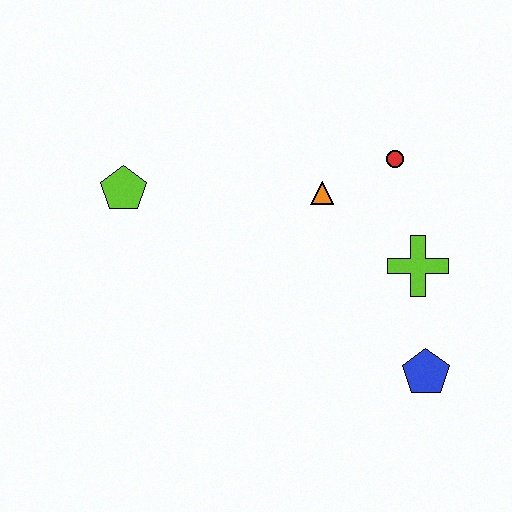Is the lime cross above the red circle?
No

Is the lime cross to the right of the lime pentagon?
Yes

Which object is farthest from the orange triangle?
The blue pentagon is farthest from the orange triangle.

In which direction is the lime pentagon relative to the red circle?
The lime pentagon is to the left of the red circle.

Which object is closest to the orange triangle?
The red circle is closest to the orange triangle.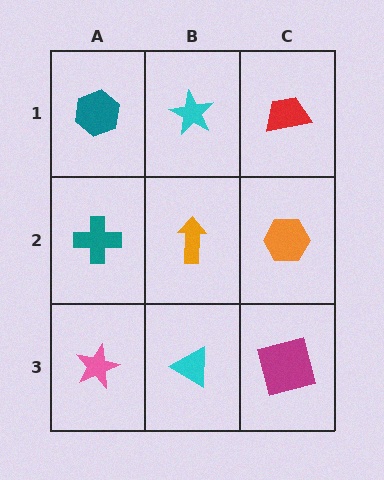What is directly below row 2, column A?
A pink star.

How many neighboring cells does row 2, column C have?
3.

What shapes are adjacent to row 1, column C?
An orange hexagon (row 2, column C), a cyan star (row 1, column B).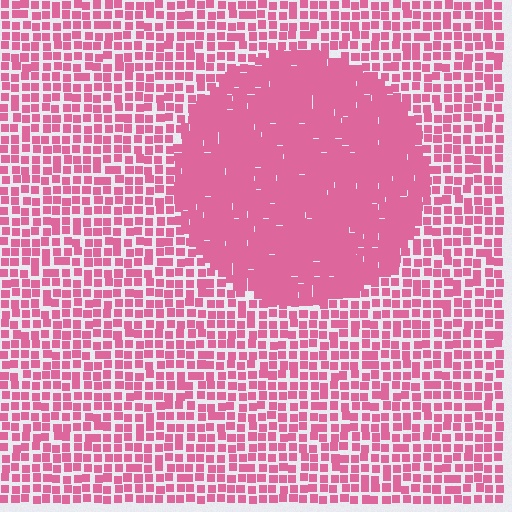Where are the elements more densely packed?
The elements are more densely packed inside the circle boundary.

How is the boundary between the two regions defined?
The boundary is defined by a change in element density (approximately 2.0x ratio). All elements are the same color, size, and shape.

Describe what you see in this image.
The image contains small pink elements arranged at two different densities. A circle-shaped region is visible where the elements are more densely packed than the surrounding area.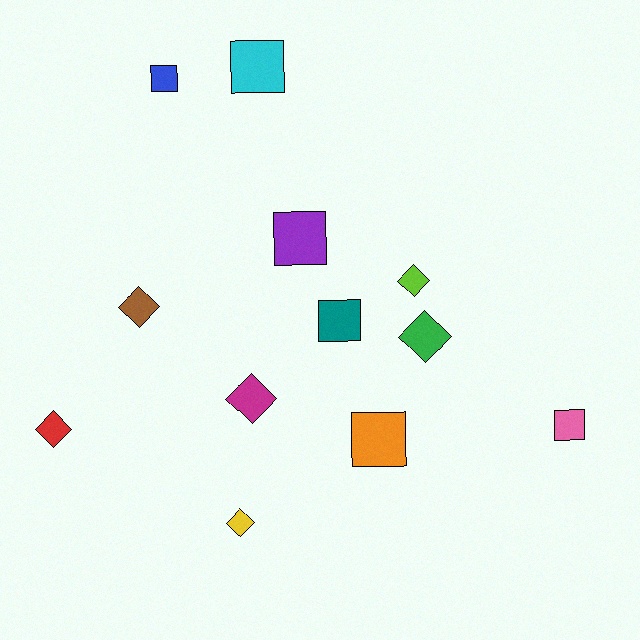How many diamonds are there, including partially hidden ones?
There are 6 diamonds.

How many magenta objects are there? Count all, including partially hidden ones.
There is 1 magenta object.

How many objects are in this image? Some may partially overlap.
There are 12 objects.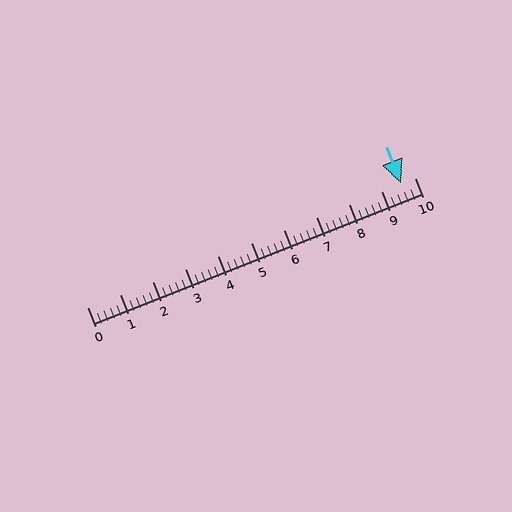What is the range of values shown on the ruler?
The ruler shows values from 0 to 10.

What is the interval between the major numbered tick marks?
The major tick marks are spaced 1 units apart.